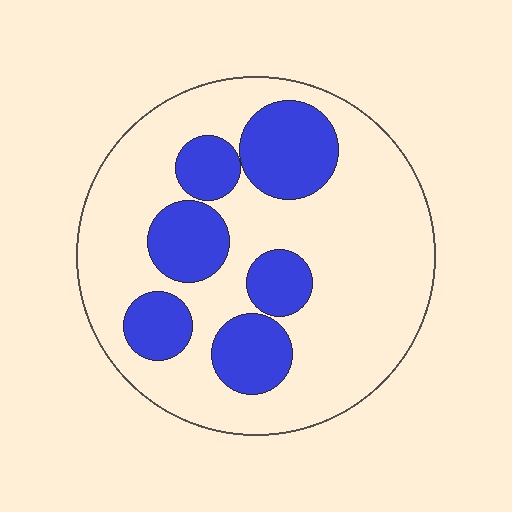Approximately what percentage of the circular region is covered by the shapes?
Approximately 30%.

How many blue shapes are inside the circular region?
6.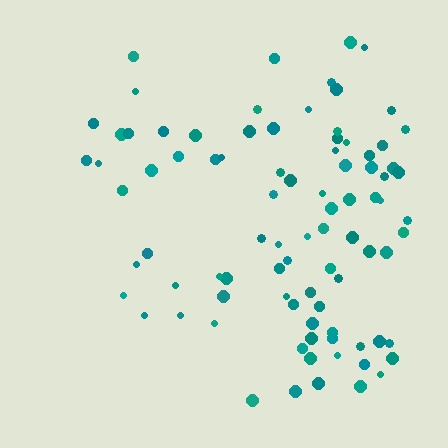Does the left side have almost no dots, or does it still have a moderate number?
Still a moderate number, just noticeably fewer than the right.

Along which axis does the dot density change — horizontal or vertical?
Horizontal.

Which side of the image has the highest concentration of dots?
The right.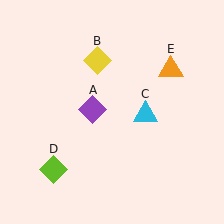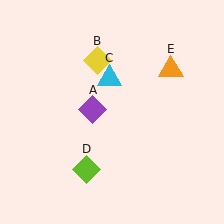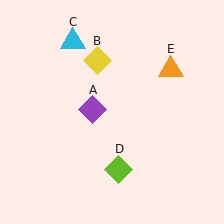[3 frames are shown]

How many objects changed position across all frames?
2 objects changed position: cyan triangle (object C), lime diamond (object D).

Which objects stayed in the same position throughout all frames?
Purple diamond (object A) and yellow diamond (object B) and orange triangle (object E) remained stationary.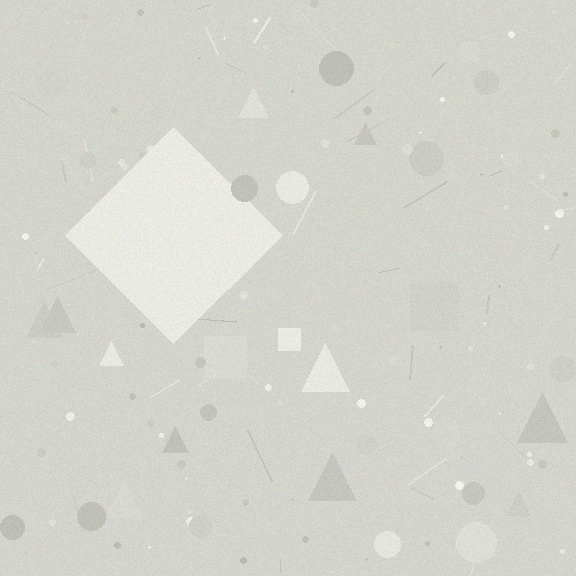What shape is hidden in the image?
A diamond is hidden in the image.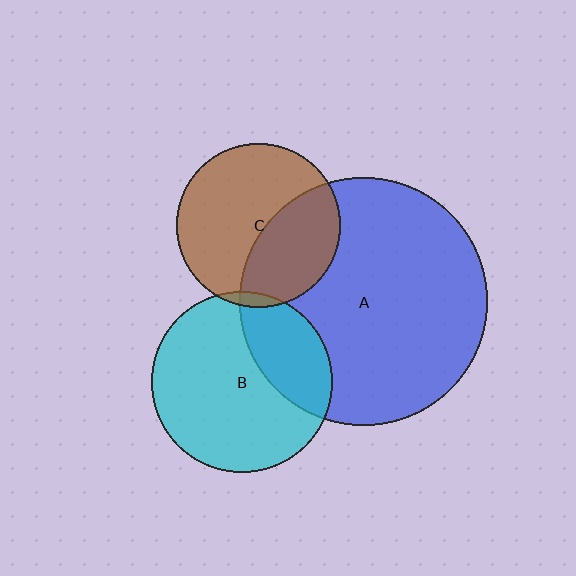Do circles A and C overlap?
Yes.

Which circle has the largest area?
Circle A (blue).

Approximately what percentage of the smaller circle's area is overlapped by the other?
Approximately 40%.